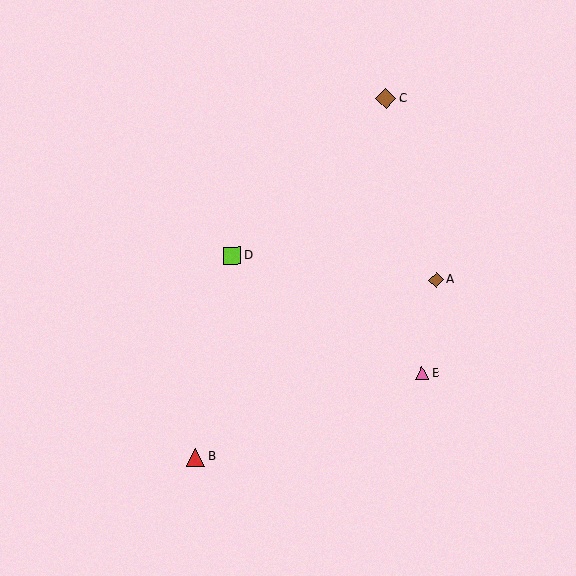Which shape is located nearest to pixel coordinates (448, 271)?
The brown diamond (labeled A) at (436, 280) is nearest to that location.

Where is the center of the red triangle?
The center of the red triangle is at (196, 457).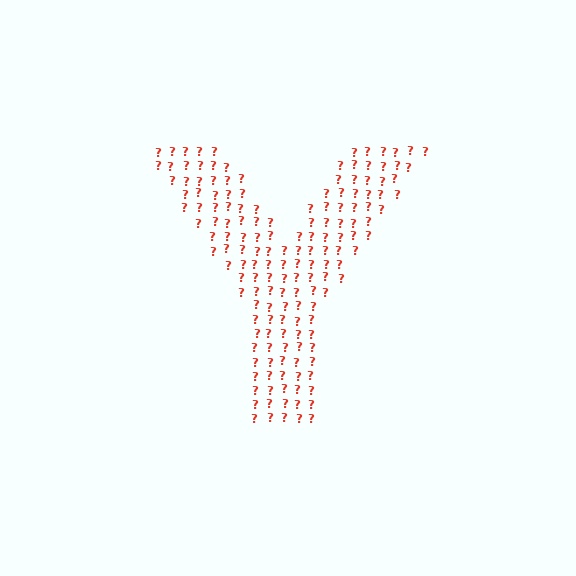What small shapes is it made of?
It is made of small question marks.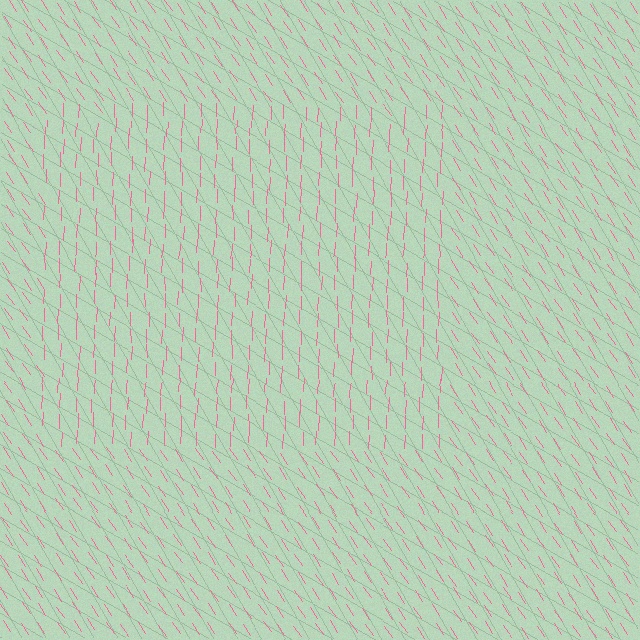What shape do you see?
I see a rectangle.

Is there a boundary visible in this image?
Yes, there is a texture boundary formed by a change in line orientation.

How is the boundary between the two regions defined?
The boundary is defined purely by a change in line orientation (approximately 36 degrees difference). All lines are the same color and thickness.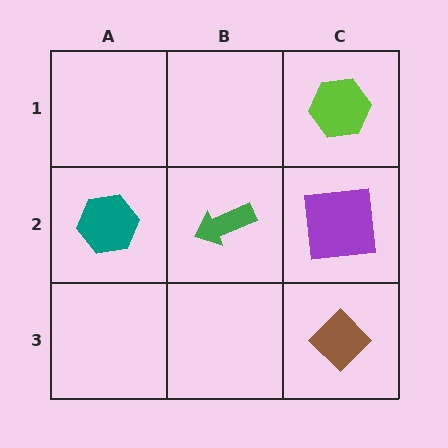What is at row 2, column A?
A teal hexagon.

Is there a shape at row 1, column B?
No, that cell is empty.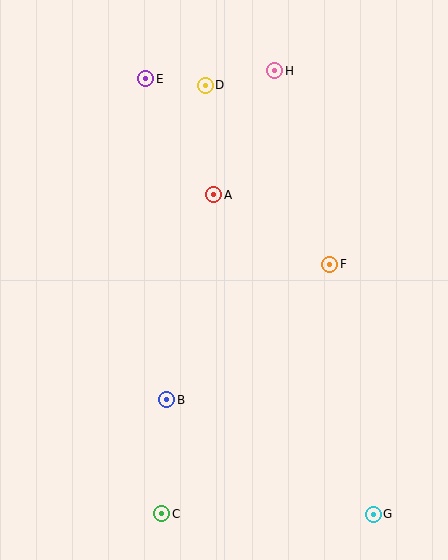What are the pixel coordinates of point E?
Point E is at (146, 79).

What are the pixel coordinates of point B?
Point B is at (167, 400).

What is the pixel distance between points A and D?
The distance between A and D is 110 pixels.